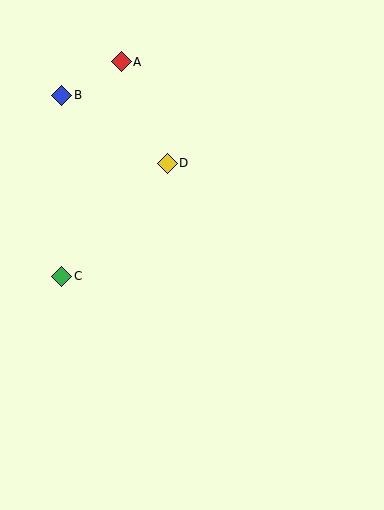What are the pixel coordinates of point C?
Point C is at (62, 276).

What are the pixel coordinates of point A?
Point A is at (121, 62).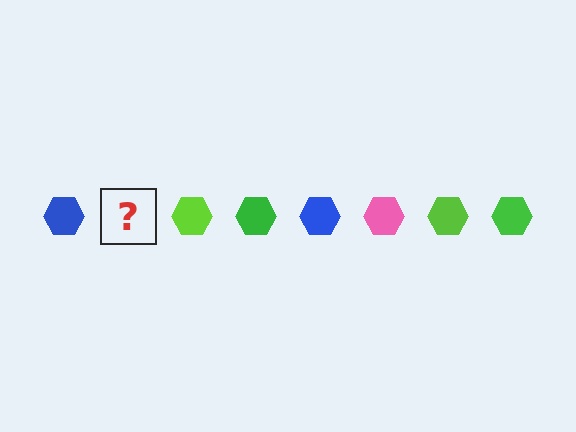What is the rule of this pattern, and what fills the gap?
The rule is that the pattern cycles through blue, pink, lime, green hexagons. The gap should be filled with a pink hexagon.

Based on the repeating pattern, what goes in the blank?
The blank should be a pink hexagon.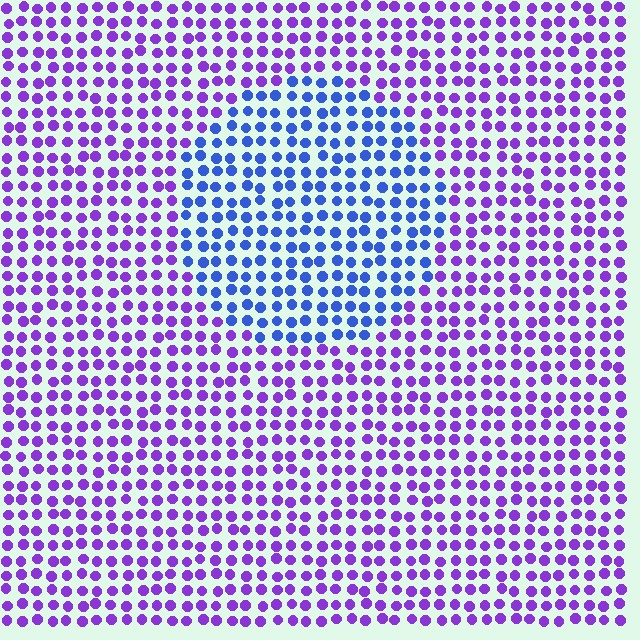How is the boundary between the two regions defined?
The boundary is defined purely by a slight shift in hue (about 46 degrees). Spacing, size, and orientation are identical on both sides.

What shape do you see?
I see a circle.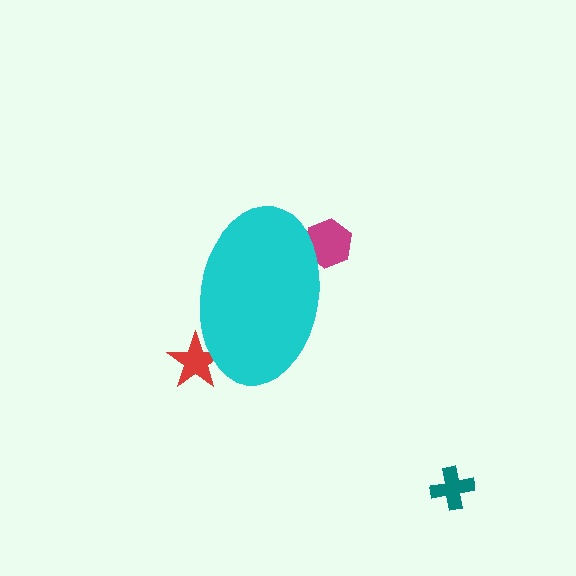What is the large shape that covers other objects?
A cyan ellipse.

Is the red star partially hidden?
Yes, the red star is partially hidden behind the cyan ellipse.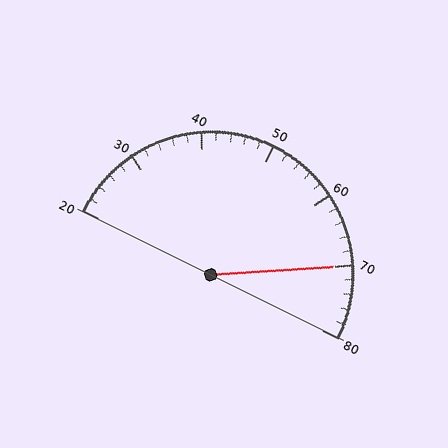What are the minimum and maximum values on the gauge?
The gauge ranges from 20 to 80.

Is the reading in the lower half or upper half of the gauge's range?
The reading is in the upper half of the range (20 to 80).